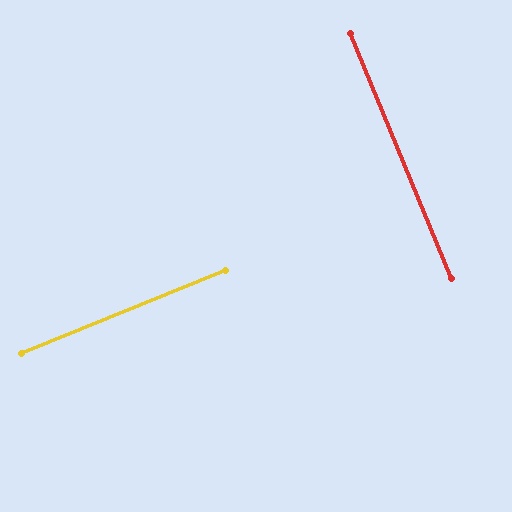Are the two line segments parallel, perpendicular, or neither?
Perpendicular — they meet at approximately 89°.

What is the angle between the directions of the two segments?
Approximately 89 degrees.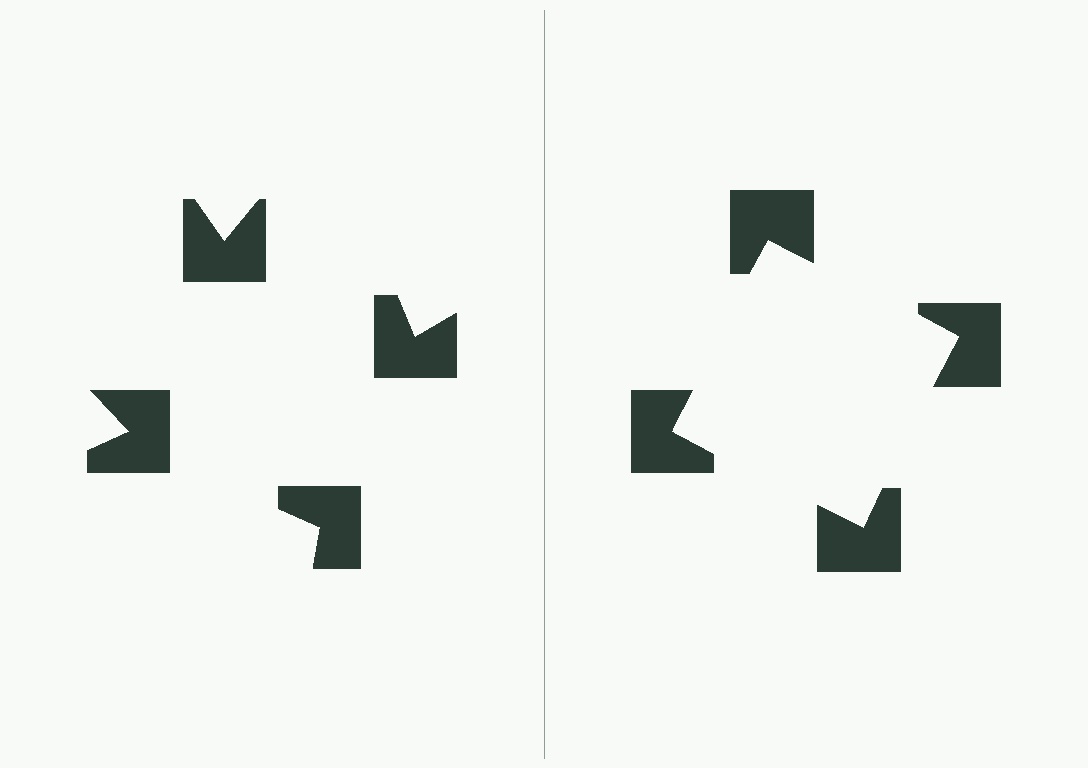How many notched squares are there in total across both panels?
8 — 4 on each side.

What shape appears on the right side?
An illusory square.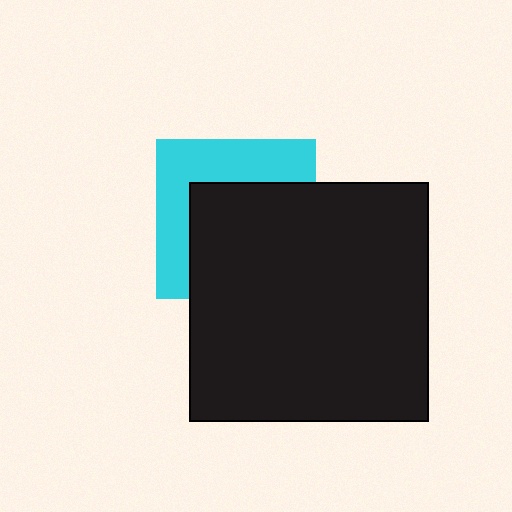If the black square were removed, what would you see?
You would see the complete cyan square.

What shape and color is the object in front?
The object in front is a black square.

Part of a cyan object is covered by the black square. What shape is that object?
It is a square.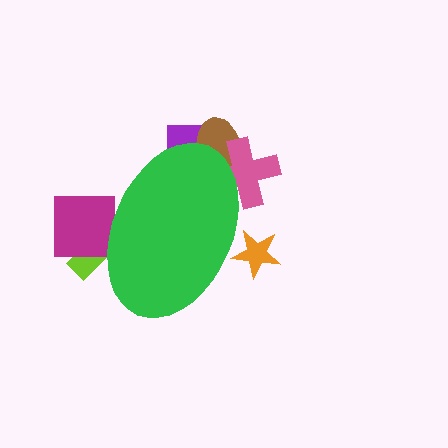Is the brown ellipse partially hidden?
Yes, the brown ellipse is partially hidden behind the green ellipse.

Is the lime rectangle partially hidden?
Yes, the lime rectangle is partially hidden behind the green ellipse.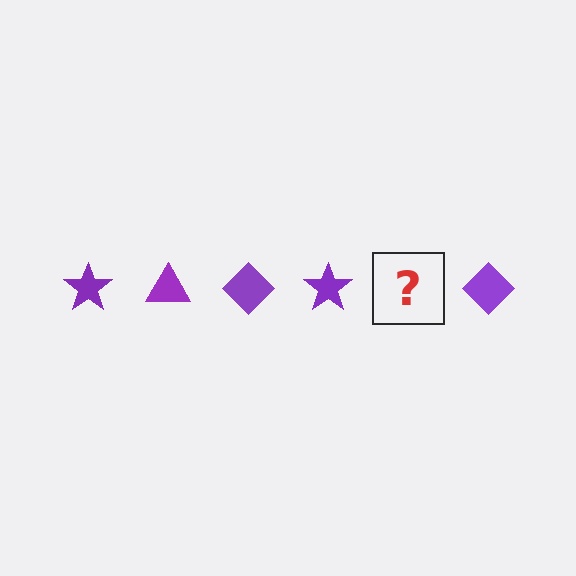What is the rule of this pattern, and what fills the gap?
The rule is that the pattern cycles through star, triangle, diamond shapes in purple. The gap should be filled with a purple triangle.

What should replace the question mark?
The question mark should be replaced with a purple triangle.